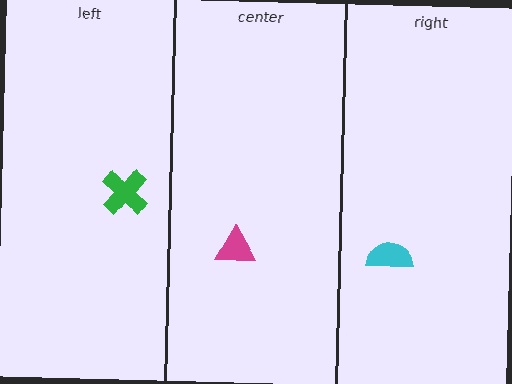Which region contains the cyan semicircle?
The right region.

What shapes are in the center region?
The magenta triangle.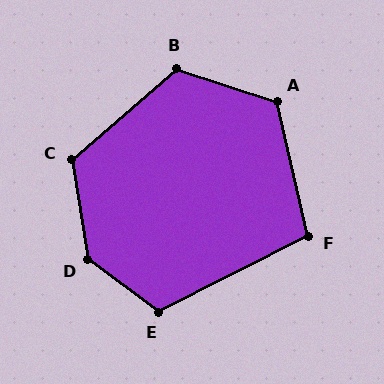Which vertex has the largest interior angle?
D, at approximately 135 degrees.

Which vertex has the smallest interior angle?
F, at approximately 104 degrees.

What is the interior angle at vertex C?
Approximately 122 degrees (obtuse).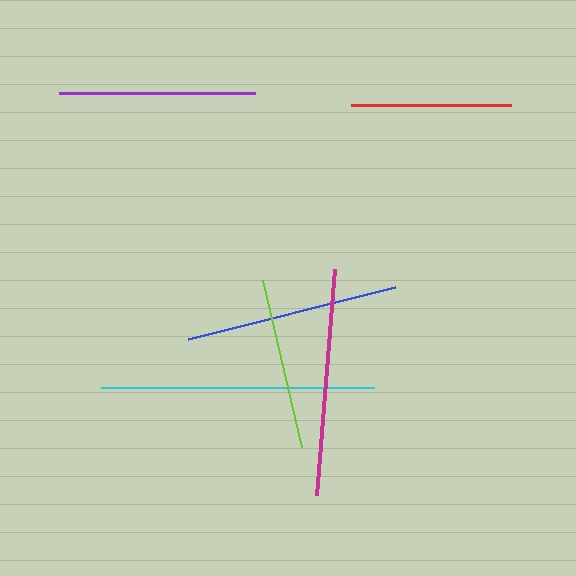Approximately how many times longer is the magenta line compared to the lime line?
The magenta line is approximately 1.3 times the length of the lime line.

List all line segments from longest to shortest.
From longest to shortest: cyan, magenta, blue, purple, lime, red.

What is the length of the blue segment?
The blue segment is approximately 213 pixels long.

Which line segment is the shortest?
The red line is the shortest at approximately 159 pixels.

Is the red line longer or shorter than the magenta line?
The magenta line is longer than the red line.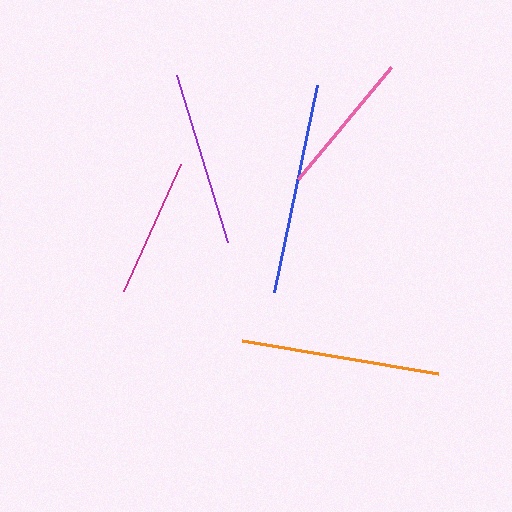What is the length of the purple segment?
The purple segment is approximately 175 pixels long.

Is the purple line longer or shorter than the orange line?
The orange line is longer than the purple line.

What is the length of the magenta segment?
The magenta segment is approximately 138 pixels long.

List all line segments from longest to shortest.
From longest to shortest: blue, orange, purple, pink, magenta.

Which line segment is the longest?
The blue line is the longest at approximately 211 pixels.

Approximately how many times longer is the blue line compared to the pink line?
The blue line is approximately 1.5 times the length of the pink line.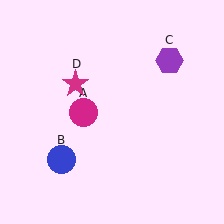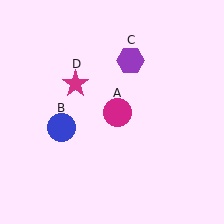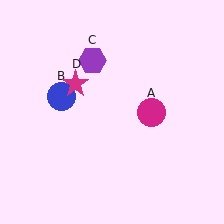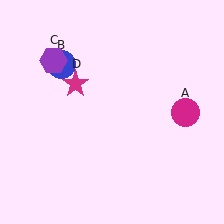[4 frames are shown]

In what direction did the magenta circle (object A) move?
The magenta circle (object A) moved right.